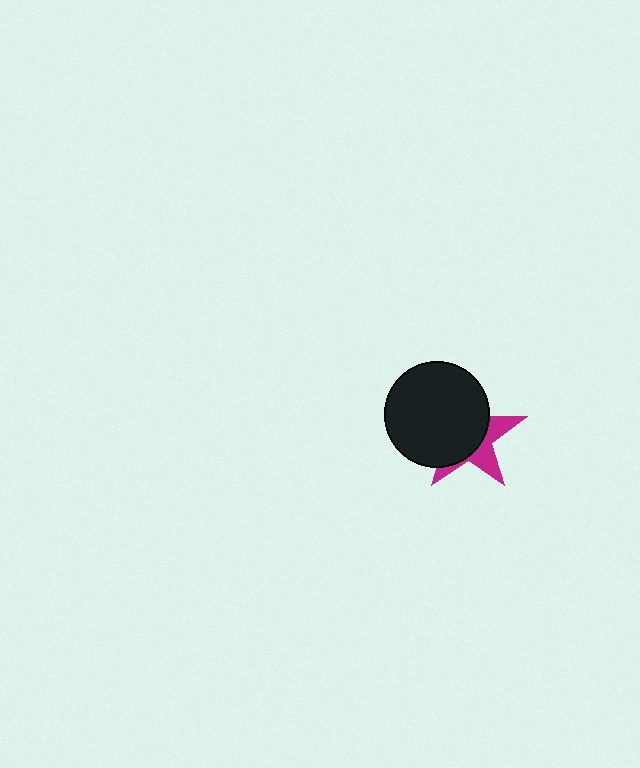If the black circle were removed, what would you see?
You would see the complete magenta star.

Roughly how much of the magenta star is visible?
A small part of it is visible (roughly 35%).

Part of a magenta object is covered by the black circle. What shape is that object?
It is a star.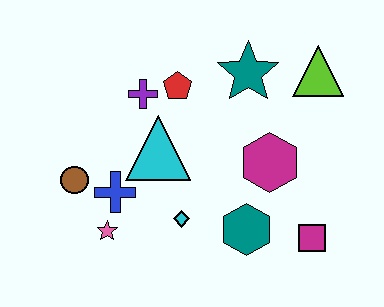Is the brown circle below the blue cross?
No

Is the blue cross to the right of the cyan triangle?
No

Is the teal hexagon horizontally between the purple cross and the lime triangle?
Yes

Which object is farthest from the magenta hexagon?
The brown circle is farthest from the magenta hexagon.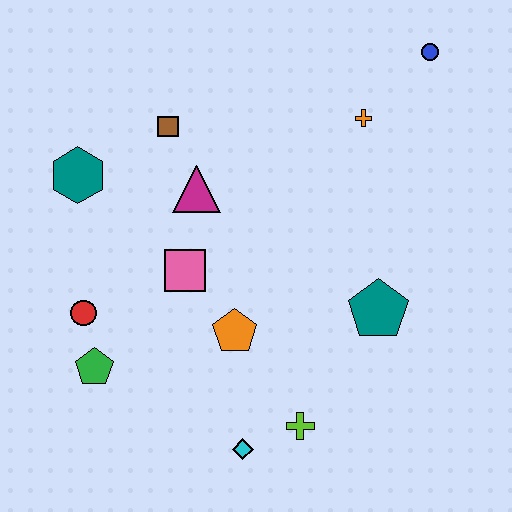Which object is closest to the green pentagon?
The red circle is closest to the green pentagon.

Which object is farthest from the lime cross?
The blue circle is farthest from the lime cross.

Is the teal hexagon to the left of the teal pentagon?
Yes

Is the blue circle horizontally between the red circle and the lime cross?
No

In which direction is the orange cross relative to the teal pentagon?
The orange cross is above the teal pentagon.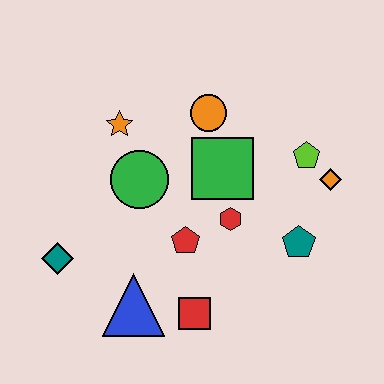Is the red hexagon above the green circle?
No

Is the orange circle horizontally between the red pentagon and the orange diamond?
Yes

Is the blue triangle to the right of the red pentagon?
No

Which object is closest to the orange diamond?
The lime pentagon is closest to the orange diamond.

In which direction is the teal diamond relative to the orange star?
The teal diamond is below the orange star.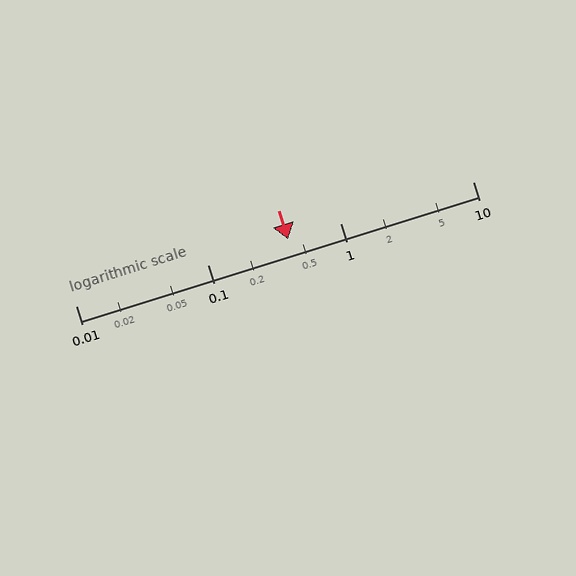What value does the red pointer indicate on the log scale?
The pointer indicates approximately 0.4.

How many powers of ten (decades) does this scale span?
The scale spans 3 decades, from 0.01 to 10.